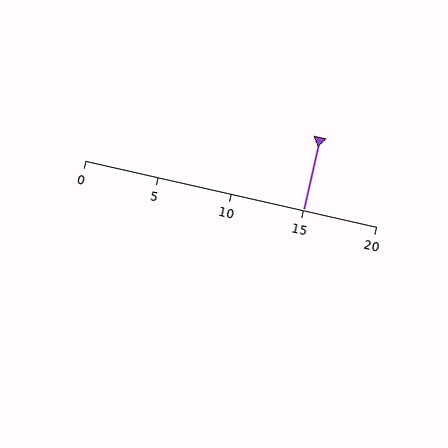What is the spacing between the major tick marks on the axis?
The major ticks are spaced 5 apart.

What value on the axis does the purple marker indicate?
The marker indicates approximately 15.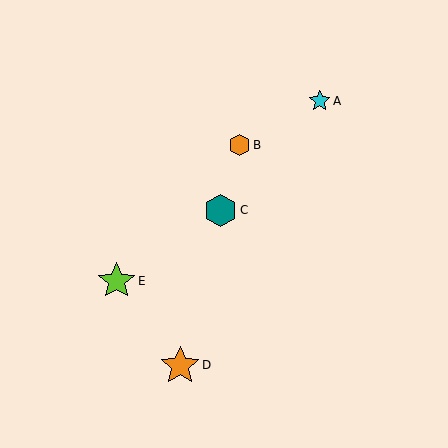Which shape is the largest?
The orange star (labeled D) is the largest.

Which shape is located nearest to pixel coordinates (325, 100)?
The cyan star (labeled A) at (320, 101) is nearest to that location.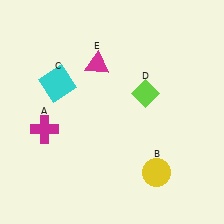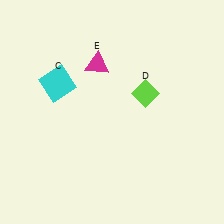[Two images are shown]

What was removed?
The magenta cross (A), the yellow circle (B) were removed in Image 2.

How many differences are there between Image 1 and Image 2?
There are 2 differences between the two images.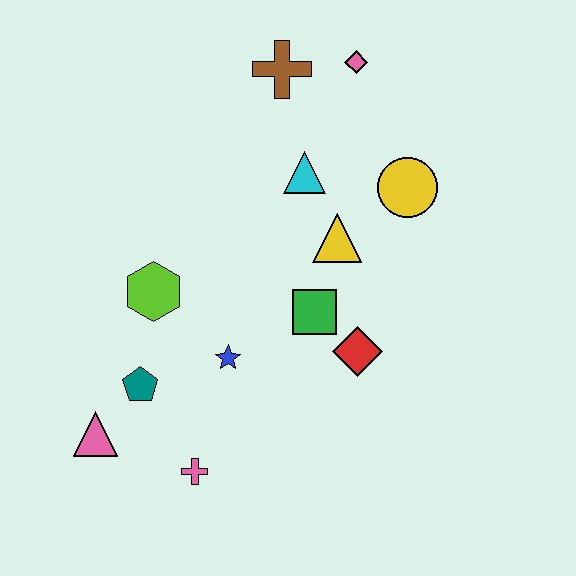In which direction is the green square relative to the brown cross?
The green square is below the brown cross.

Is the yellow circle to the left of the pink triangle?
No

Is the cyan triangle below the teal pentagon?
No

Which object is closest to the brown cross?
The pink diamond is closest to the brown cross.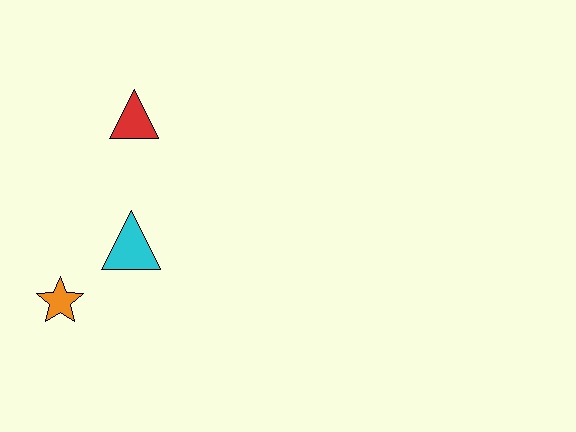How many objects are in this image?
There are 3 objects.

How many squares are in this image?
There are no squares.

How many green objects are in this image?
There are no green objects.